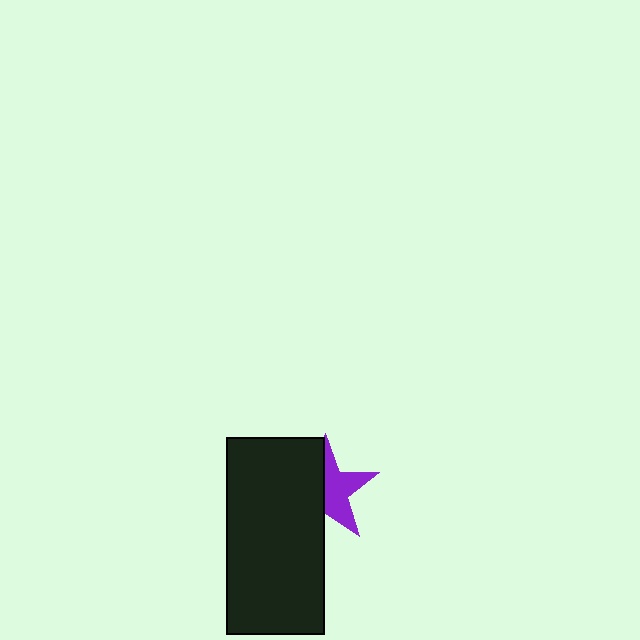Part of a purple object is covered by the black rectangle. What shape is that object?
It is a star.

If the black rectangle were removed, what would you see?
You would see the complete purple star.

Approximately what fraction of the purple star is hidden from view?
Roughly 49% of the purple star is hidden behind the black rectangle.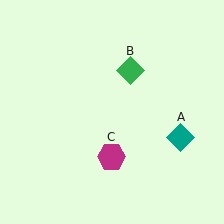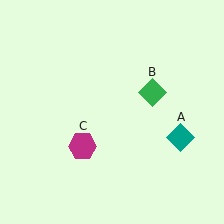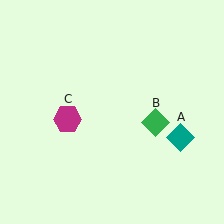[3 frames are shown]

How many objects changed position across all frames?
2 objects changed position: green diamond (object B), magenta hexagon (object C).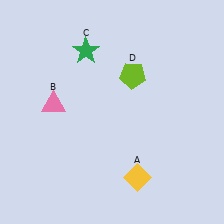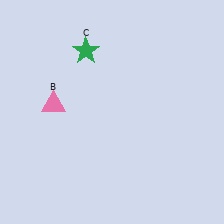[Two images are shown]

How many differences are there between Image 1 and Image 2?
There are 2 differences between the two images.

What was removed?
The yellow diamond (A), the lime pentagon (D) were removed in Image 2.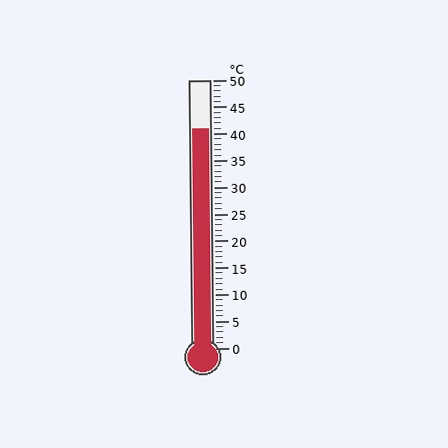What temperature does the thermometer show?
The thermometer shows approximately 41°C.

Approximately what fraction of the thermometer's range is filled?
The thermometer is filled to approximately 80% of its range.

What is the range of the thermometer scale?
The thermometer scale ranges from 0°C to 50°C.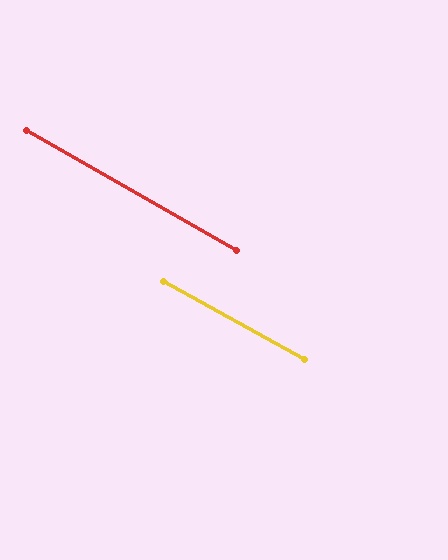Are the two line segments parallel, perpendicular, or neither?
Parallel — their directions differ by only 0.9°.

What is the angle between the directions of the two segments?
Approximately 1 degree.